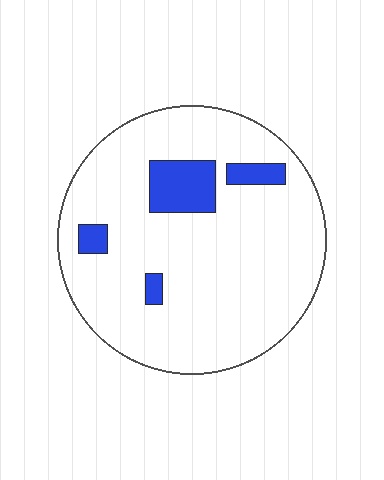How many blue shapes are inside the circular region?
4.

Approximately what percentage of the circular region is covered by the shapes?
Approximately 10%.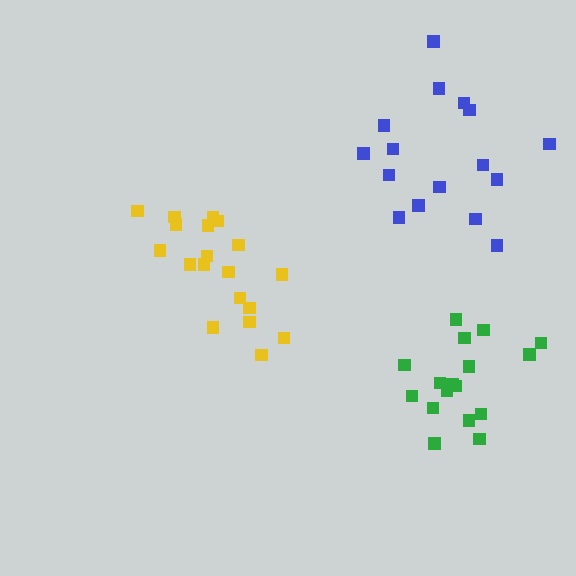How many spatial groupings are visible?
There are 3 spatial groupings.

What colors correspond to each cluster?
The clusters are colored: yellow, blue, green.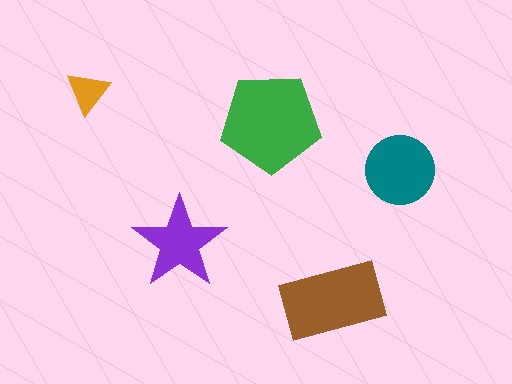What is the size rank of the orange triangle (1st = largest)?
5th.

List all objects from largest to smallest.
The green pentagon, the brown rectangle, the teal circle, the purple star, the orange triangle.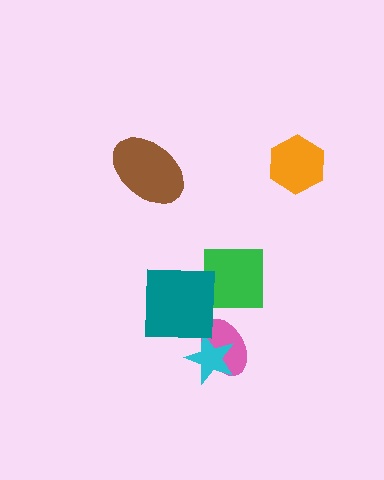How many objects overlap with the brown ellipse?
0 objects overlap with the brown ellipse.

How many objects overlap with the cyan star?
1 object overlaps with the cyan star.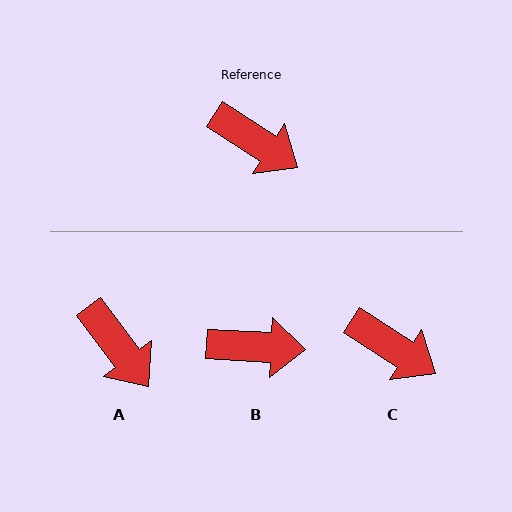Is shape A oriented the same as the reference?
No, it is off by about 21 degrees.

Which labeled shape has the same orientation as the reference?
C.